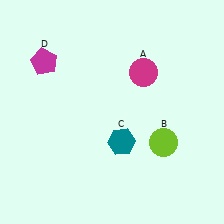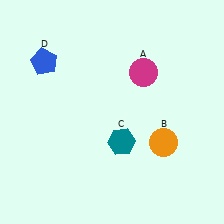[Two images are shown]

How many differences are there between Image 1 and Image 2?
There are 2 differences between the two images.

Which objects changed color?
B changed from lime to orange. D changed from magenta to blue.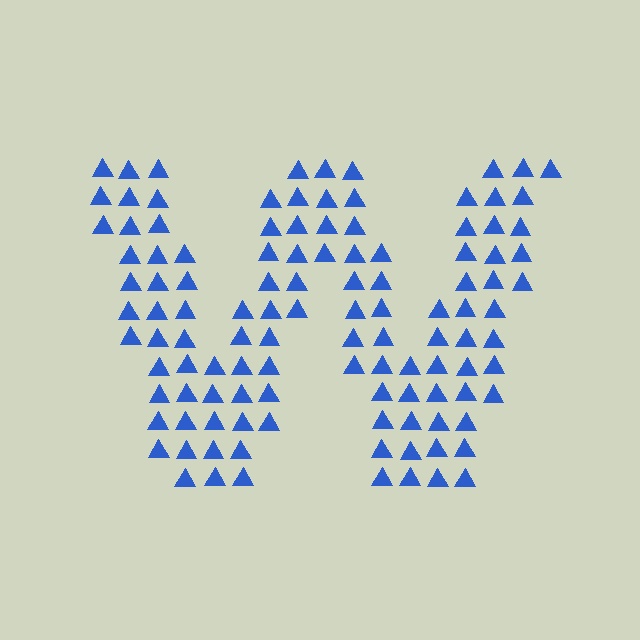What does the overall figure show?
The overall figure shows the letter W.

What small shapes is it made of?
It is made of small triangles.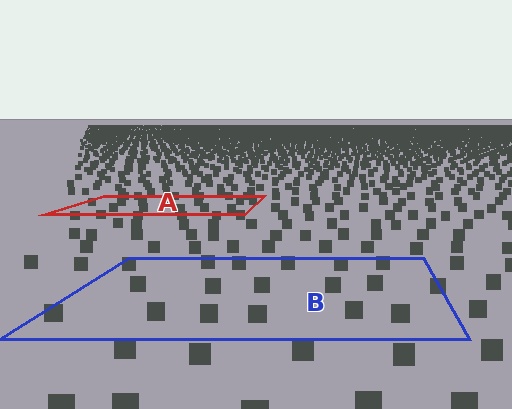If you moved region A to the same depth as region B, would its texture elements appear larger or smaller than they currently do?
They would appear larger. At a closer depth, the same texture elements are projected at a bigger on-screen size.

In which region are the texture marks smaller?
The texture marks are smaller in region A, because it is farther away.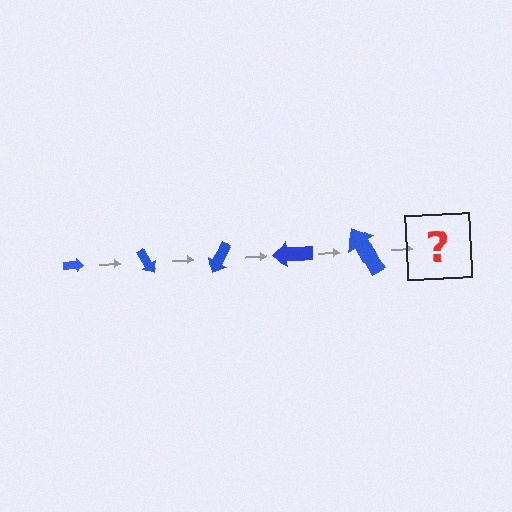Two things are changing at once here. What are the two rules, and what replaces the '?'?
The two rules are that the arrow grows larger each step and it rotates 60 degrees each step. The '?' should be an arrow, larger than the previous one and rotated 300 degrees from the start.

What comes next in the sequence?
The next element should be an arrow, larger than the previous one and rotated 300 degrees from the start.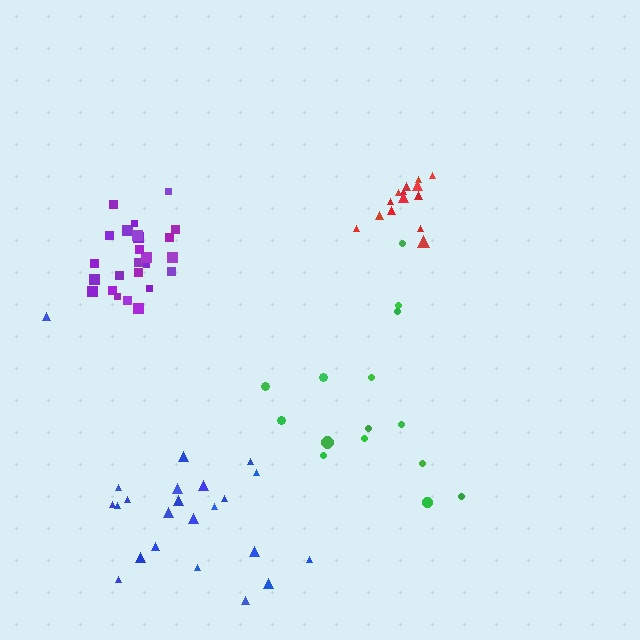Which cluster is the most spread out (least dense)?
Green.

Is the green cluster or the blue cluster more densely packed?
Blue.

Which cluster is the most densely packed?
Purple.